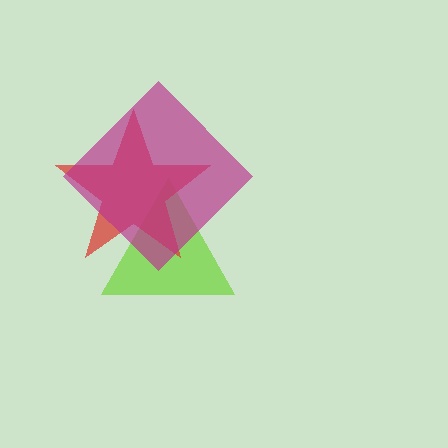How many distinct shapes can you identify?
There are 3 distinct shapes: a lime triangle, a red star, a magenta diamond.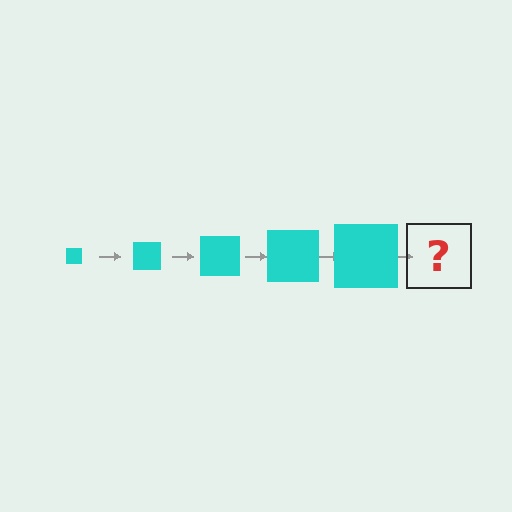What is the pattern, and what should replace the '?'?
The pattern is that the square gets progressively larger each step. The '?' should be a cyan square, larger than the previous one.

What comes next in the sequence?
The next element should be a cyan square, larger than the previous one.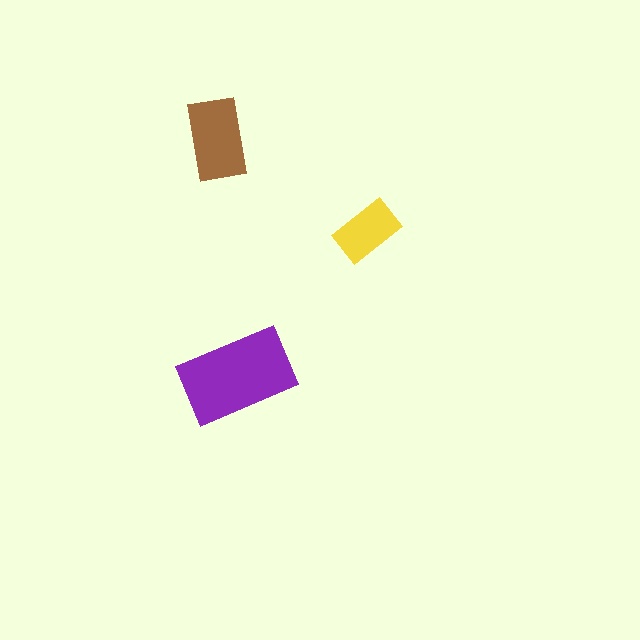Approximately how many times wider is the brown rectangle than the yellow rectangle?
About 1.5 times wider.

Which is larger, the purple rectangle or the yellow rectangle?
The purple one.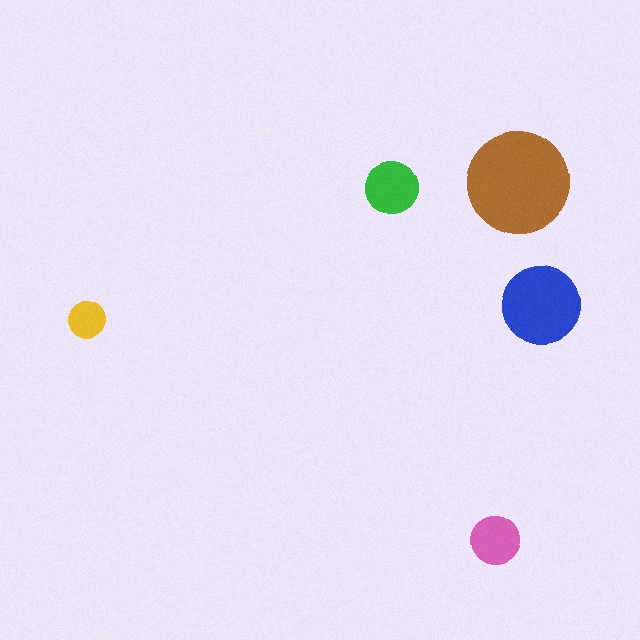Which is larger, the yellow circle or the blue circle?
The blue one.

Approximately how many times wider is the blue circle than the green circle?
About 1.5 times wider.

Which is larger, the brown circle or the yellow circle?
The brown one.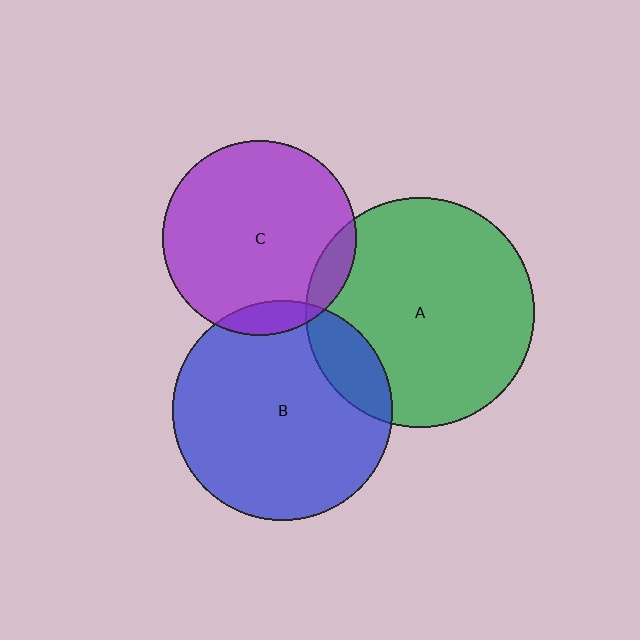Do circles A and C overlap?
Yes.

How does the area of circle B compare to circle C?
Approximately 1.3 times.